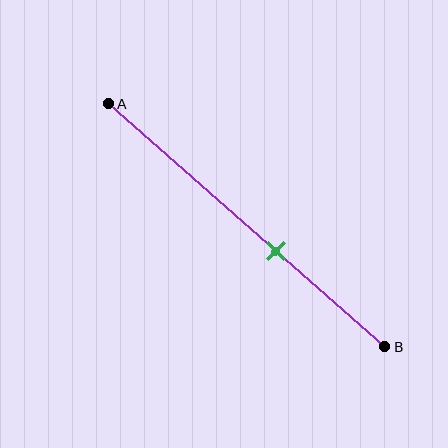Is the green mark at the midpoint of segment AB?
No, the mark is at about 60% from A, not at the 50% midpoint.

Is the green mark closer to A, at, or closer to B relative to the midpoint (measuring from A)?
The green mark is closer to point B than the midpoint of segment AB.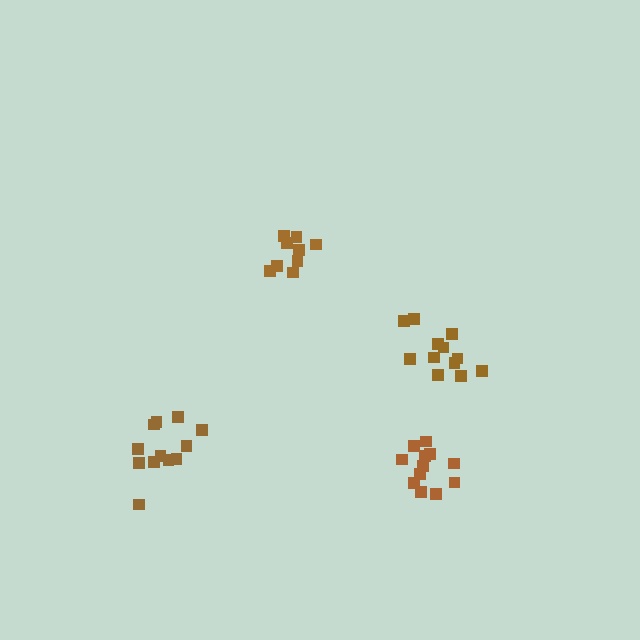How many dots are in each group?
Group 1: 12 dots, Group 2: 12 dots, Group 3: 13 dots, Group 4: 9 dots (46 total).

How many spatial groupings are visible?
There are 4 spatial groupings.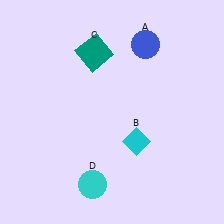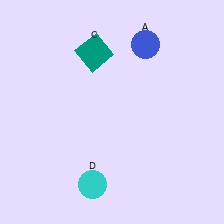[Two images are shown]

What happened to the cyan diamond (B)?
The cyan diamond (B) was removed in Image 2. It was in the bottom-right area of Image 1.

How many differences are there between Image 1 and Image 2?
There is 1 difference between the two images.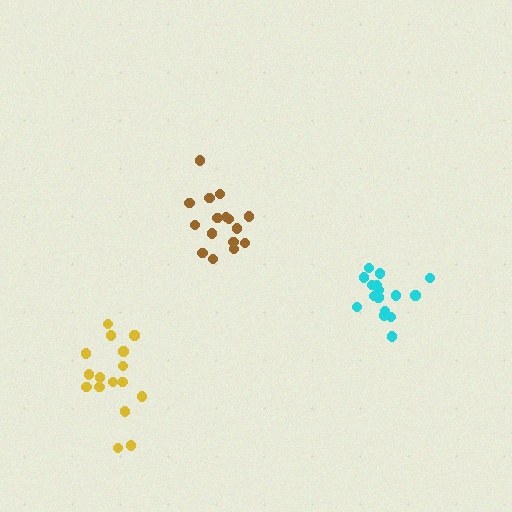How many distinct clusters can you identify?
There are 3 distinct clusters.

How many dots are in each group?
Group 1: 16 dots, Group 2: 16 dots, Group 3: 17 dots (49 total).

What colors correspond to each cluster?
The clusters are colored: brown, cyan, yellow.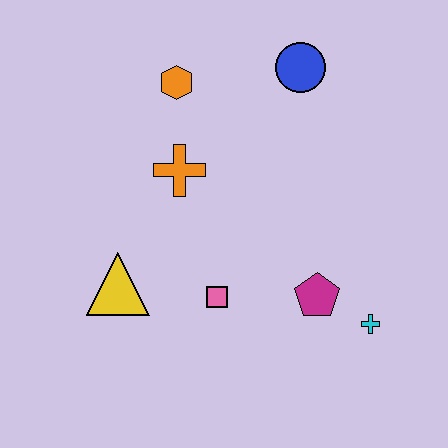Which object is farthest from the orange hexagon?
The cyan cross is farthest from the orange hexagon.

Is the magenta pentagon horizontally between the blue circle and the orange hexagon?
No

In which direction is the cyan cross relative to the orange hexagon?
The cyan cross is below the orange hexagon.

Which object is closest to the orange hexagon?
The orange cross is closest to the orange hexagon.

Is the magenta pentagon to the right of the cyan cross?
No